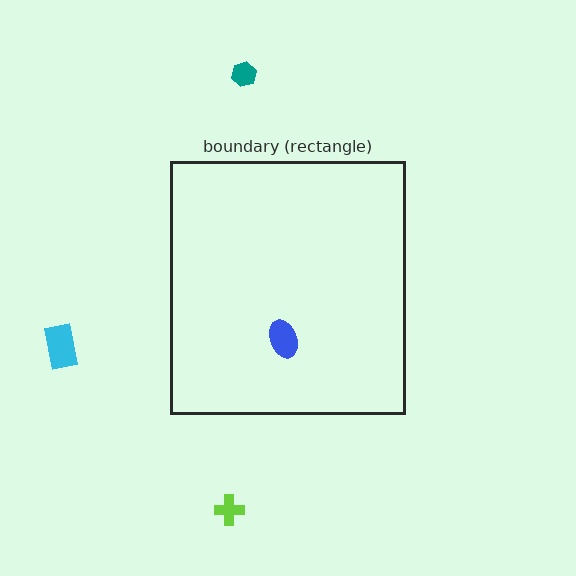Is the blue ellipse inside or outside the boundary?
Inside.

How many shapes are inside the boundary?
1 inside, 3 outside.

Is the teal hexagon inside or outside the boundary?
Outside.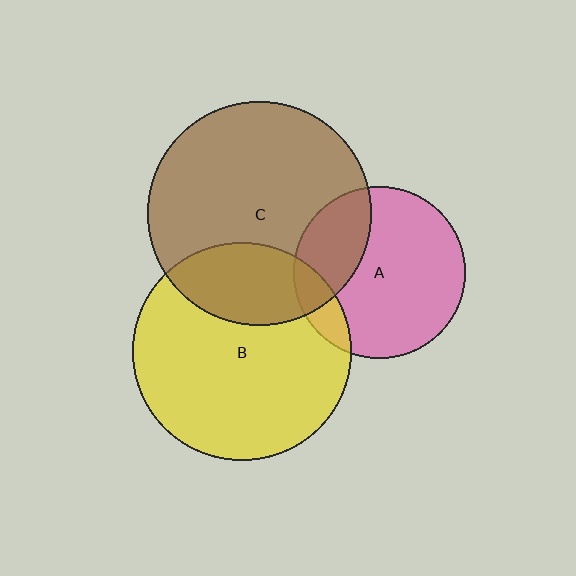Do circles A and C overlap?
Yes.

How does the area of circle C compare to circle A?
Approximately 1.7 times.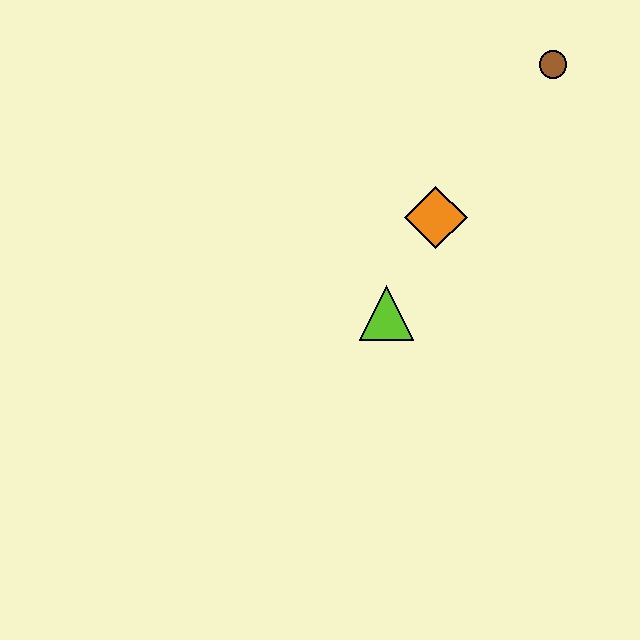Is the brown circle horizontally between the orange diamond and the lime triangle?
No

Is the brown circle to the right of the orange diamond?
Yes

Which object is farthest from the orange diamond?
The brown circle is farthest from the orange diamond.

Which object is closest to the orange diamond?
The lime triangle is closest to the orange diamond.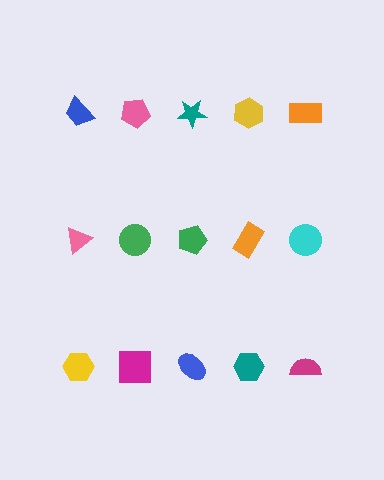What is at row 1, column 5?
An orange rectangle.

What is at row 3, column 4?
A teal hexagon.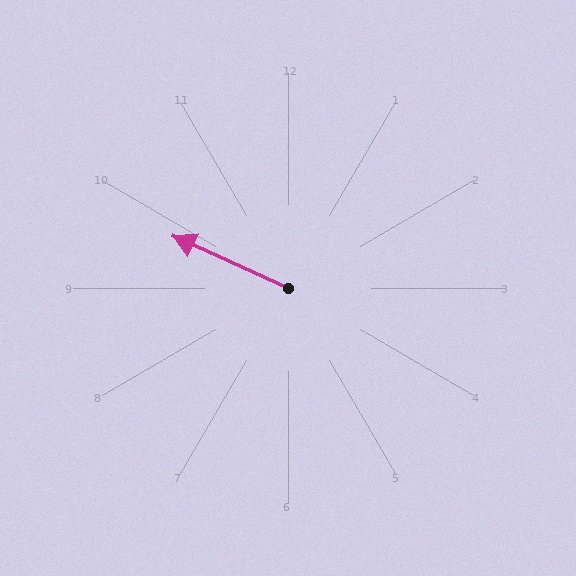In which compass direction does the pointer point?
Northwest.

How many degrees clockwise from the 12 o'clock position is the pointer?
Approximately 294 degrees.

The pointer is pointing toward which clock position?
Roughly 10 o'clock.